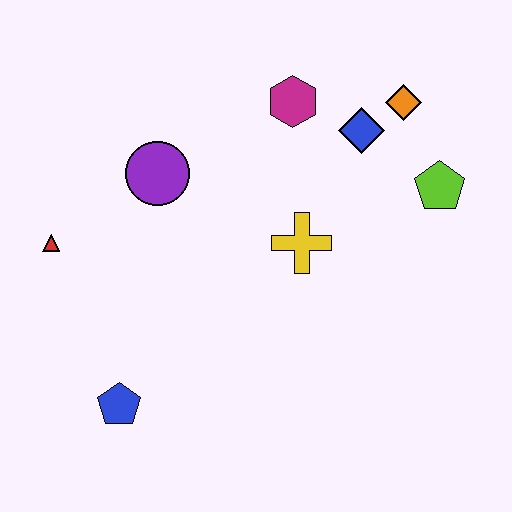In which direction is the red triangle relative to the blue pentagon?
The red triangle is above the blue pentagon.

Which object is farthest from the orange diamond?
The blue pentagon is farthest from the orange diamond.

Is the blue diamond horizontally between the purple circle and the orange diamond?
Yes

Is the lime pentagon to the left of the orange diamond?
No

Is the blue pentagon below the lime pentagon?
Yes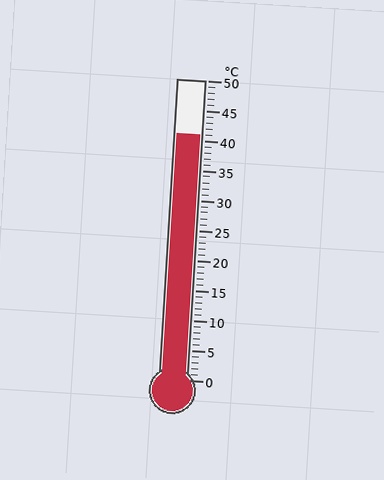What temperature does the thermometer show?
The thermometer shows approximately 41°C.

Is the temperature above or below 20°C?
The temperature is above 20°C.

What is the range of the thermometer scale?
The thermometer scale ranges from 0°C to 50°C.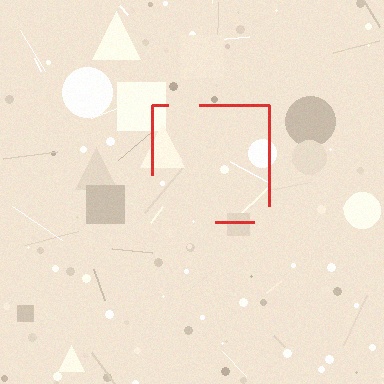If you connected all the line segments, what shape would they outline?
They would outline a square.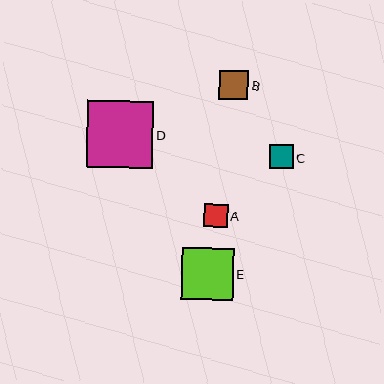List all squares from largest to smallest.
From largest to smallest: D, E, B, C, A.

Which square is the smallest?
Square A is the smallest with a size of approximately 23 pixels.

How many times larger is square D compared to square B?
Square D is approximately 2.3 times the size of square B.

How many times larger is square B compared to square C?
Square B is approximately 1.2 times the size of square C.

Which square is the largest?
Square D is the largest with a size of approximately 67 pixels.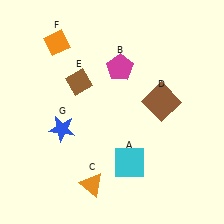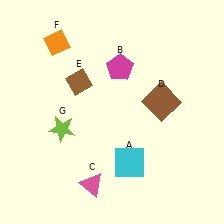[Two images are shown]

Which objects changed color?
C changed from orange to pink. G changed from blue to lime.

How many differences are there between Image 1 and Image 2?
There are 2 differences between the two images.